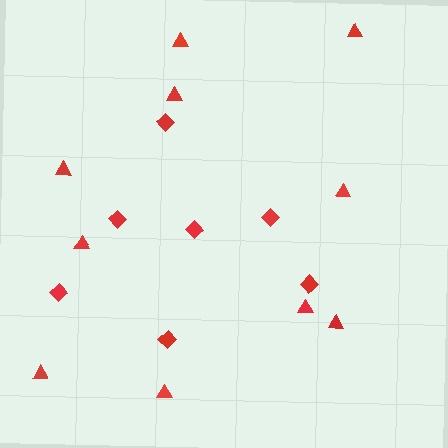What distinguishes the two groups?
There are 2 groups: one group of diamonds (7) and one group of triangles (10).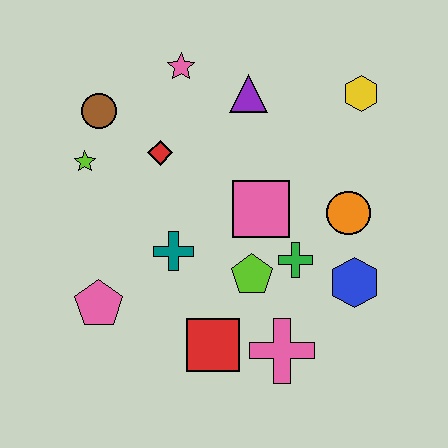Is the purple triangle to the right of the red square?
Yes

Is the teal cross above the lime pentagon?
Yes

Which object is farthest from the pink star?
The pink cross is farthest from the pink star.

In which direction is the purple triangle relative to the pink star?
The purple triangle is to the right of the pink star.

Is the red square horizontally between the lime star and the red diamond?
No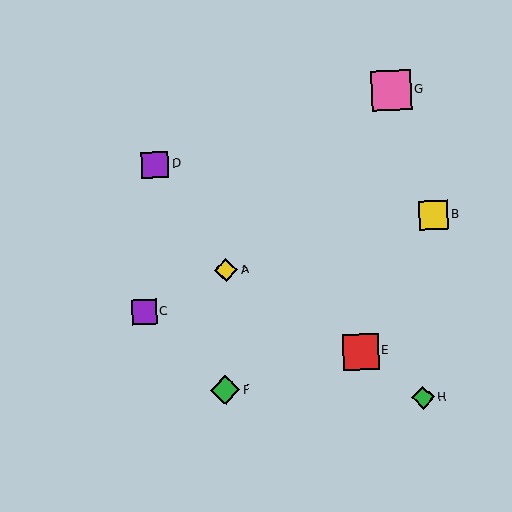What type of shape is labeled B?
Shape B is a yellow square.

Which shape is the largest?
The pink square (labeled G) is the largest.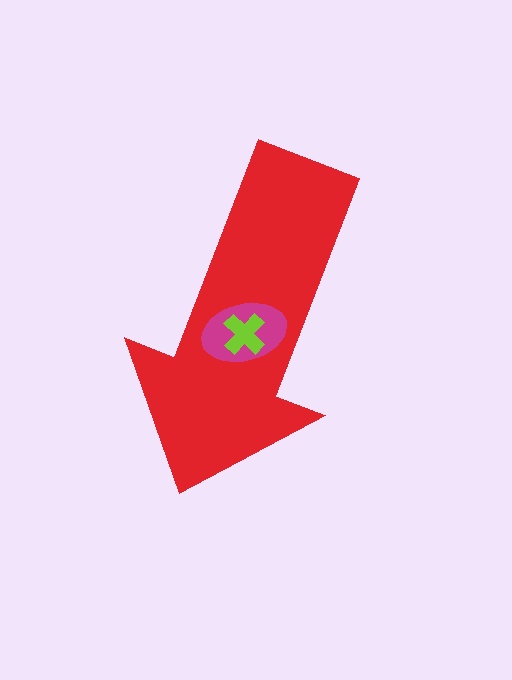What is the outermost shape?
The red arrow.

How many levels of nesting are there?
3.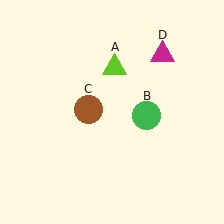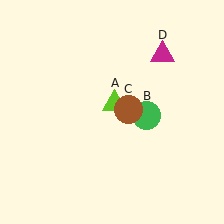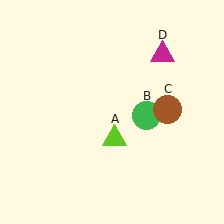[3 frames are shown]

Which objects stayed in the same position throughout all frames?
Green circle (object B) and magenta triangle (object D) remained stationary.